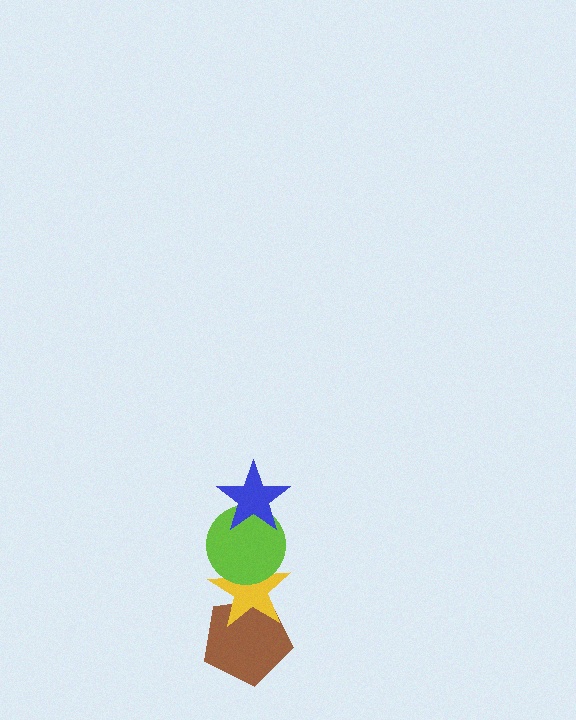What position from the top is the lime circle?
The lime circle is 2nd from the top.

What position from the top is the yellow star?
The yellow star is 3rd from the top.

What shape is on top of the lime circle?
The blue star is on top of the lime circle.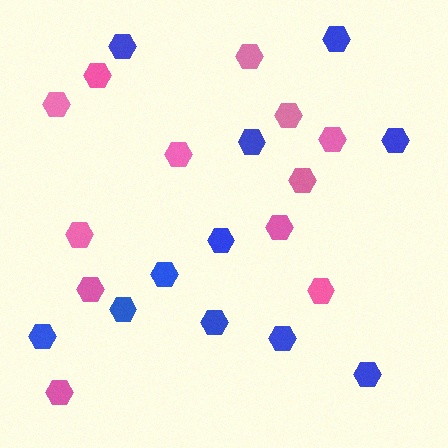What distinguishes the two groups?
There are 2 groups: one group of blue hexagons (11) and one group of pink hexagons (12).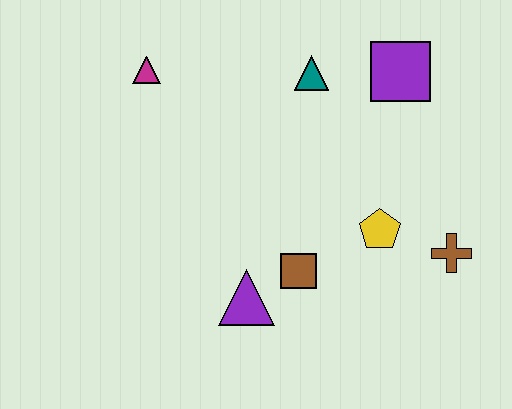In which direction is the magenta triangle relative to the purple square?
The magenta triangle is to the left of the purple square.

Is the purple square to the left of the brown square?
No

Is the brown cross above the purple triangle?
Yes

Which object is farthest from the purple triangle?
The purple square is farthest from the purple triangle.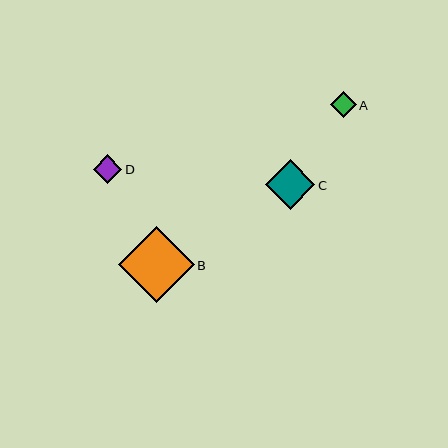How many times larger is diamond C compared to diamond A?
Diamond C is approximately 1.9 times the size of diamond A.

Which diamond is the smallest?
Diamond A is the smallest with a size of approximately 26 pixels.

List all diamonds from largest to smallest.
From largest to smallest: B, C, D, A.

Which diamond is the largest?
Diamond B is the largest with a size of approximately 76 pixels.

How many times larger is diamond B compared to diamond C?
Diamond B is approximately 1.5 times the size of diamond C.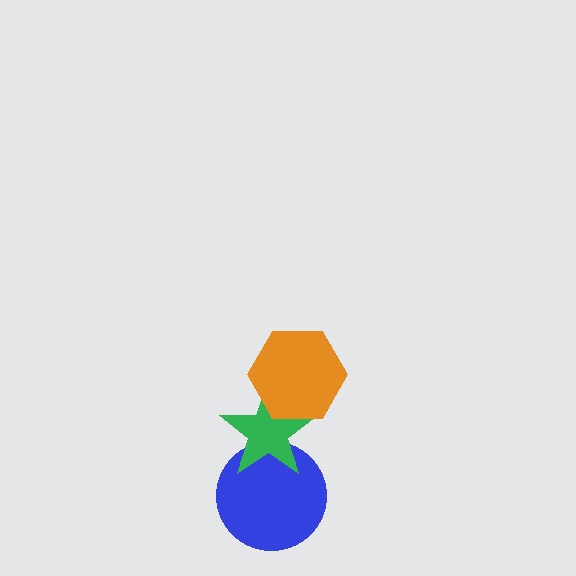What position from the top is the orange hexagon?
The orange hexagon is 1st from the top.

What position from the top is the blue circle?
The blue circle is 3rd from the top.